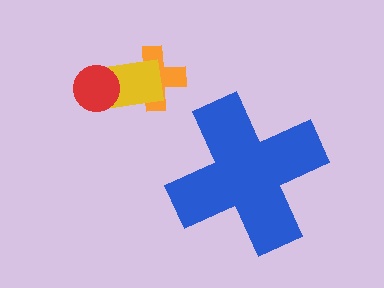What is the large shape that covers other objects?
A blue cross.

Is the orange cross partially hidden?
No, the orange cross is fully visible.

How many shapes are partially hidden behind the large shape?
0 shapes are partially hidden.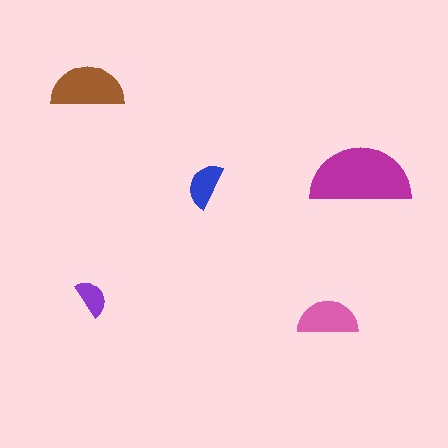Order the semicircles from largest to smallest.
the magenta one, the brown one, the pink one, the blue one, the purple one.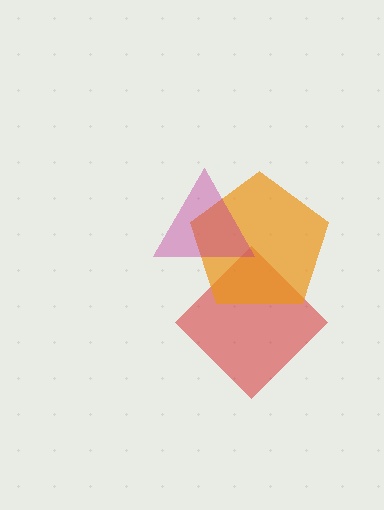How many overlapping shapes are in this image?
There are 3 overlapping shapes in the image.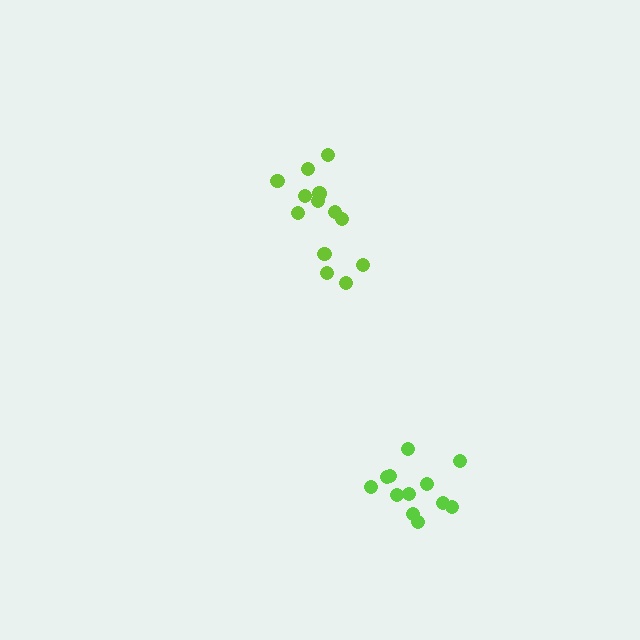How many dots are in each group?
Group 1: 12 dots, Group 2: 13 dots (25 total).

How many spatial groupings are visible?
There are 2 spatial groupings.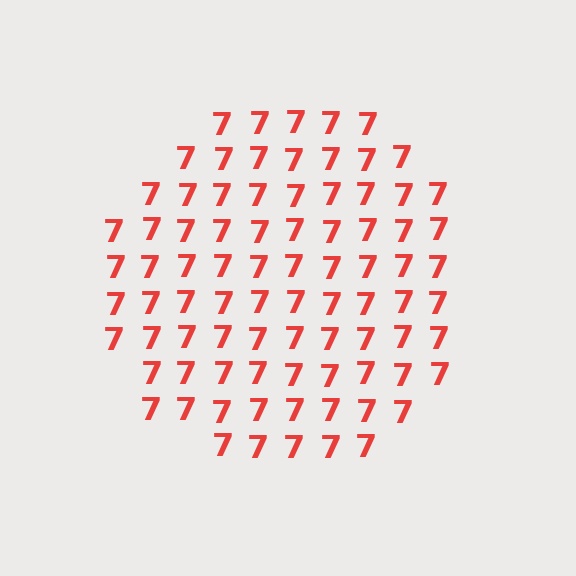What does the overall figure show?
The overall figure shows a circle.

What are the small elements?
The small elements are digit 7's.